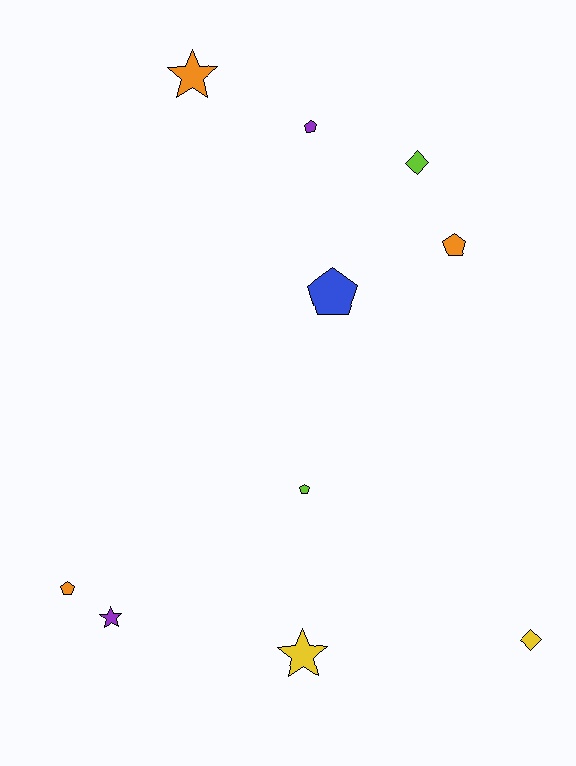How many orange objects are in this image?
There are 3 orange objects.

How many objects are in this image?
There are 10 objects.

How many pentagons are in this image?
There are 5 pentagons.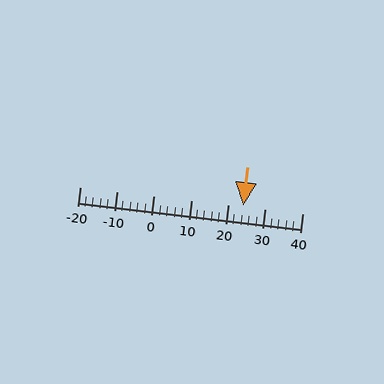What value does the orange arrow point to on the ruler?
The orange arrow points to approximately 24.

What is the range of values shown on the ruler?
The ruler shows values from -20 to 40.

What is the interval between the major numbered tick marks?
The major tick marks are spaced 10 units apart.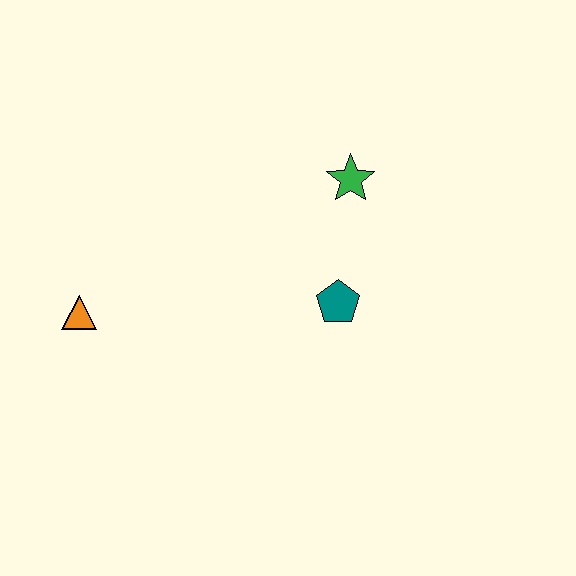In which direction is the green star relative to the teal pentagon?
The green star is above the teal pentagon.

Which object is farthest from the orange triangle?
The green star is farthest from the orange triangle.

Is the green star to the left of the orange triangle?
No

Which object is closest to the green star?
The teal pentagon is closest to the green star.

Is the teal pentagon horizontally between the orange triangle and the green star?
Yes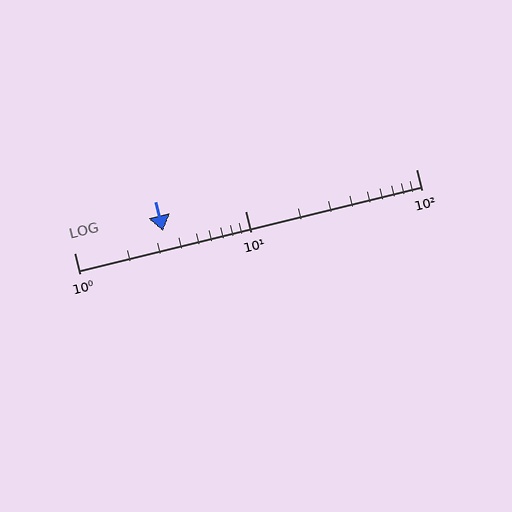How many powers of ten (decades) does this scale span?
The scale spans 2 decades, from 1 to 100.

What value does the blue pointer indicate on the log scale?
The pointer indicates approximately 3.3.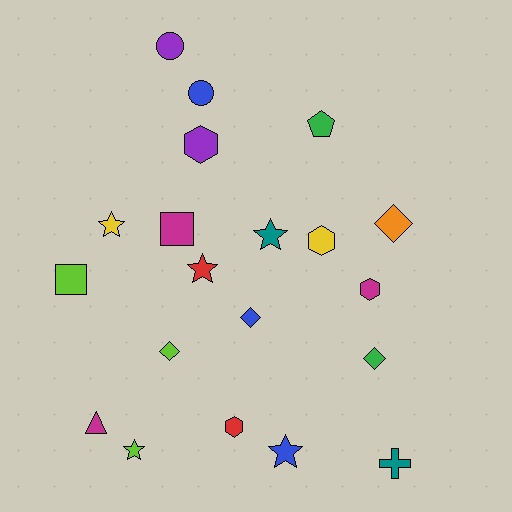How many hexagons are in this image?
There are 4 hexagons.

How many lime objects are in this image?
There are 3 lime objects.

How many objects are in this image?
There are 20 objects.